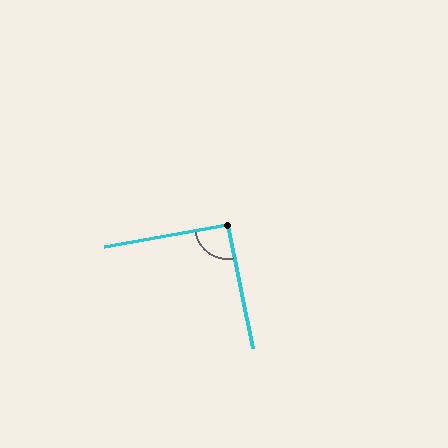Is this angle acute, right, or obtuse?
It is approximately a right angle.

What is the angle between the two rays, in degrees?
Approximately 91 degrees.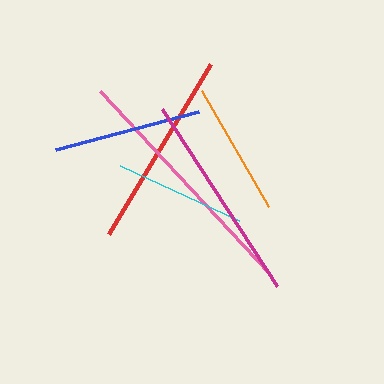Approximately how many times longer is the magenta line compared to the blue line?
The magenta line is approximately 1.4 times the length of the blue line.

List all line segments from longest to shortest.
From longest to shortest: pink, magenta, red, blue, orange, cyan.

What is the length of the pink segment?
The pink segment is approximately 249 pixels long.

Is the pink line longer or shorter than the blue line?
The pink line is longer than the blue line.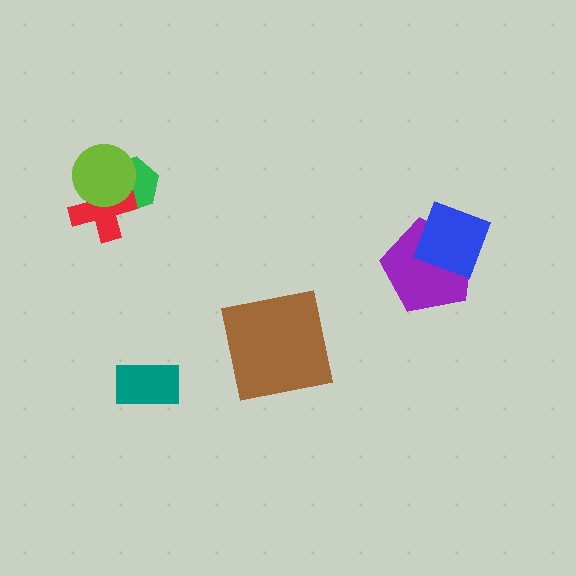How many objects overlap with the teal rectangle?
0 objects overlap with the teal rectangle.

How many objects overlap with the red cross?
2 objects overlap with the red cross.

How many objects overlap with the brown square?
0 objects overlap with the brown square.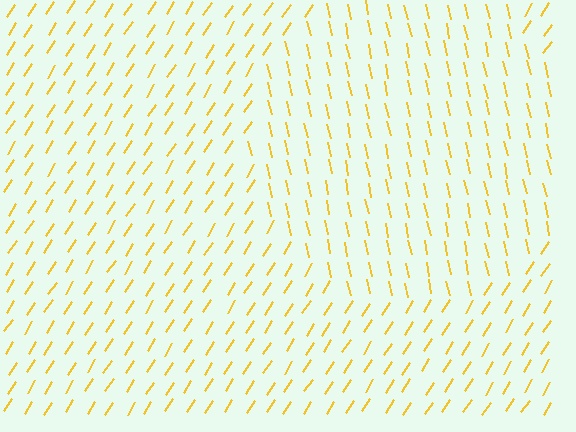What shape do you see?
I see a circle.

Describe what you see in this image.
The image is filled with small yellow line segments. A circle region in the image has lines oriented differently from the surrounding lines, creating a visible texture boundary.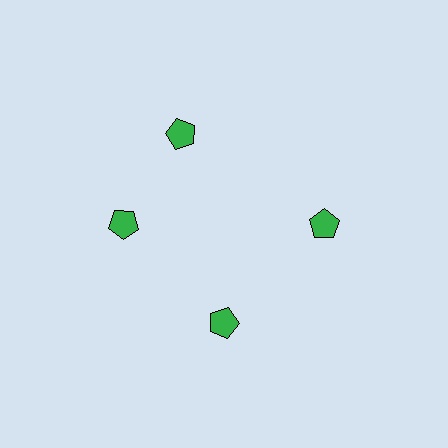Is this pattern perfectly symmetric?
No. The 4 green pentagons are arranged in a ring, but one element near the 12 o'clock position is rotated out of alignment along the ring, breaking the 4-fold rotational symmetry.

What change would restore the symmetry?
The symmetry would be restored by rotating it back into even spacing with its neighbors so that all 4 pentagons sit at equal angles and equal distance from the center.